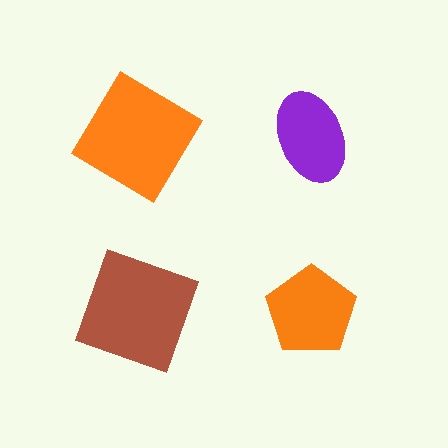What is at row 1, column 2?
A purple ellipse.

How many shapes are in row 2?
2 shapes.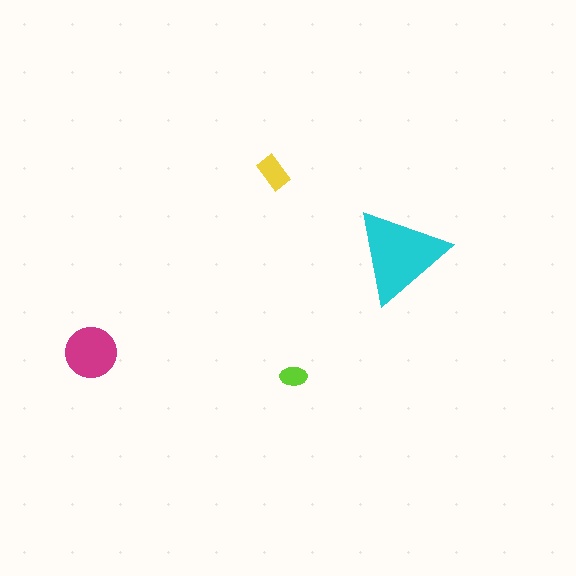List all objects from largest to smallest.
The cyan triangle, the magenta circle, the yellow rectangle, the lime ellipse.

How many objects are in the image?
There are 4 objects in the image.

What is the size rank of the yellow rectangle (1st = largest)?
3rd.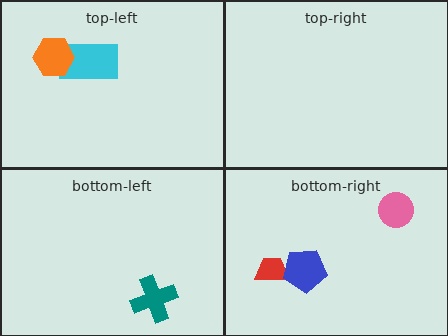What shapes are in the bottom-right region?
The pink circle, the red trapezoid, the blue pentagon.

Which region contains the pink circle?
The bottom-right region.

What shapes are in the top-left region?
The cyan rectangle, the orange hexagon.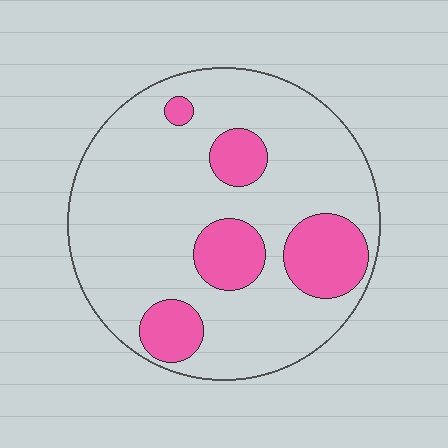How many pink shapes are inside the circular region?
5.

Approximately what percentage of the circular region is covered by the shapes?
Approximately 20%.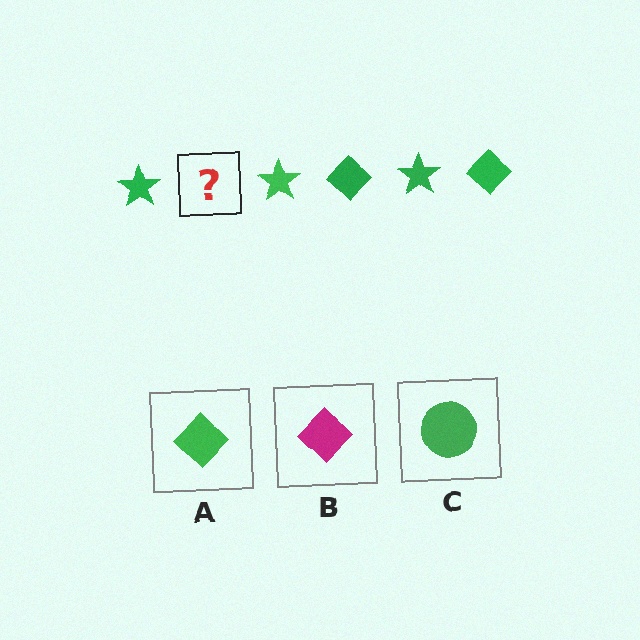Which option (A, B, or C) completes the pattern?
A.